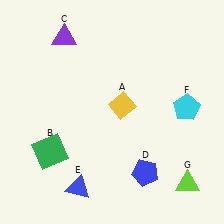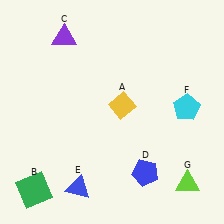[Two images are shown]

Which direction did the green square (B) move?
The green square (B) moved down.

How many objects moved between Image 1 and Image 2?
1 object moved between the two images.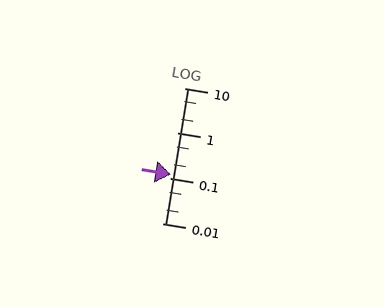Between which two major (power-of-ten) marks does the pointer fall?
The pointer is between 0.1 and 1.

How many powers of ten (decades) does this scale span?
The scale spans 3 decades, from 0.01 to 10.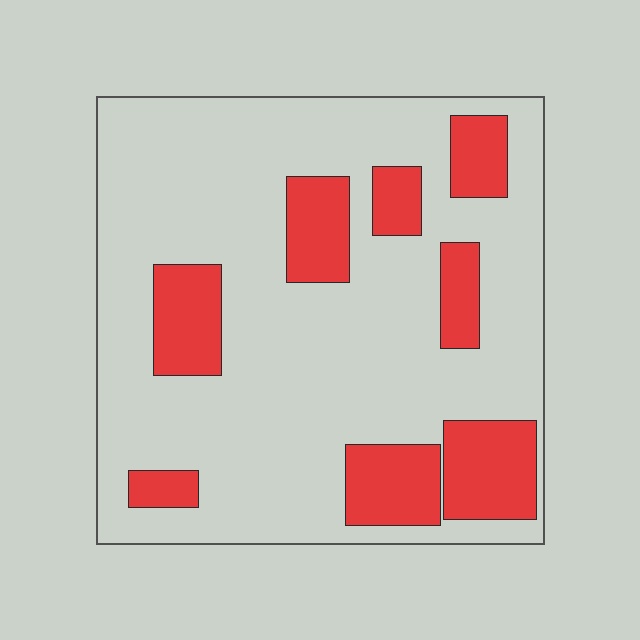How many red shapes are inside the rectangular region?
8.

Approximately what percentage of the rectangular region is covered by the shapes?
Approximately 25%.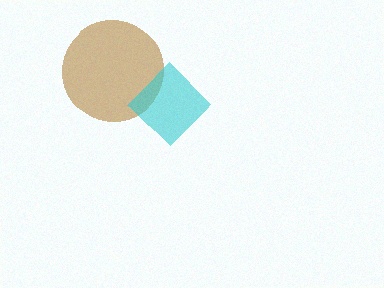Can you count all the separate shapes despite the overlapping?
Yes, there are 2 separate shapes.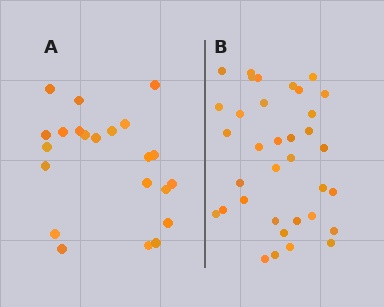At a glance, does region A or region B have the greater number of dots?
Region B (the right region) has more dots.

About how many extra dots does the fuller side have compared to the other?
Region B has approximately 15 more dots than region A.